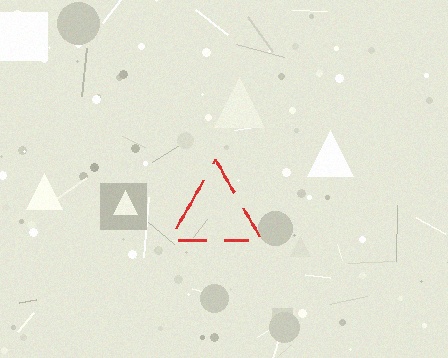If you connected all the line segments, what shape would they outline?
They would outline a triangle.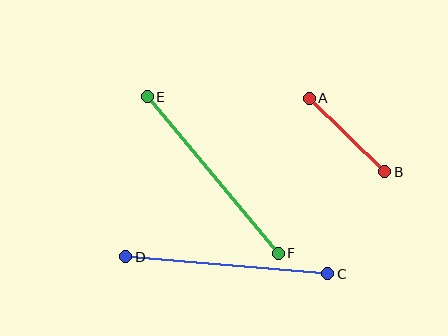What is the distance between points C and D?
The distance is approximately 203 pixels.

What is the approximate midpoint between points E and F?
The midpoint is at approximately (213, 175) pixels.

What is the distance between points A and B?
The distance is approximately 105 pixels.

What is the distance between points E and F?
The distance is approximately 204 pixels.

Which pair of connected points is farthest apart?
Points E and F are farthest apart.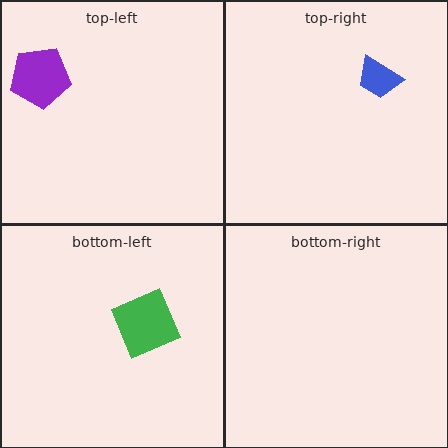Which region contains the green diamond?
The bottom-left region.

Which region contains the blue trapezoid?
The top-right region.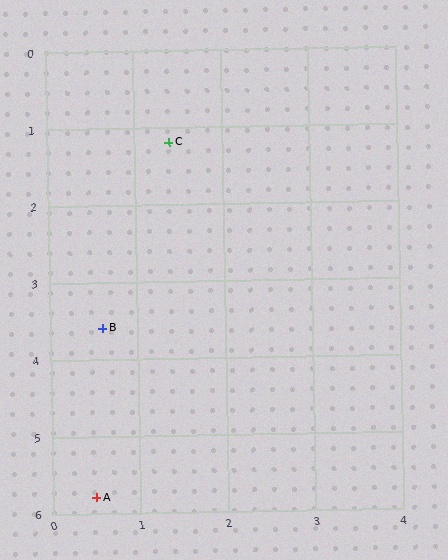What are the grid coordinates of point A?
Point A is at approximately (0.5, 5.8).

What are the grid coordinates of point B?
Point B is at approximately (0.6, 3.6).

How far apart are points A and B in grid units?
Points A and B are about 2.2 grid units apart.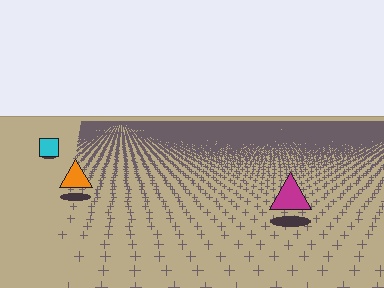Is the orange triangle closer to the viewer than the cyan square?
Yes. The orange triangle is closer — you can tell from the texture gradient: the ground texture is coarser near it.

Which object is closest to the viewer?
The magenta triangle is closest. The texture marks near it are larger and more spread out.